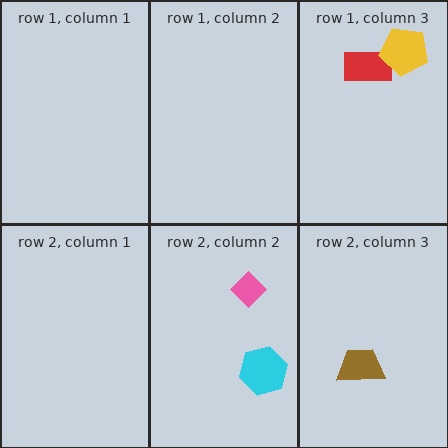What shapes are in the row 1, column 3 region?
The red rectangle, the yellow pentagon.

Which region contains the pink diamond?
The row 2, column 2 region.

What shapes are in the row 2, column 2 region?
The cyan hexagon, the pink diamond.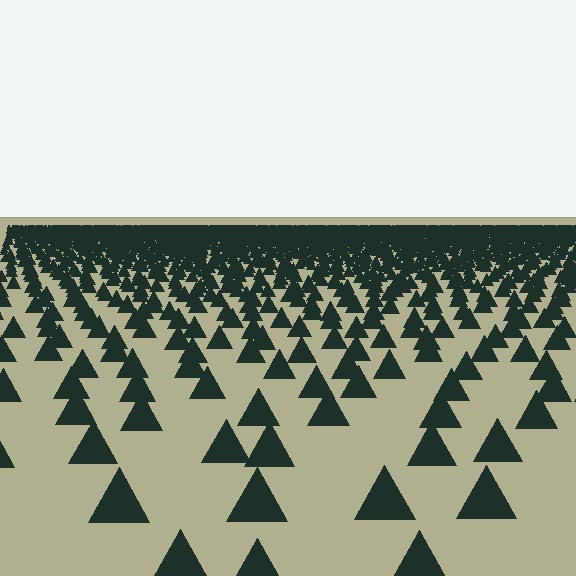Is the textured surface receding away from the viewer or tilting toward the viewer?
The surface is receding away from the viewer. Texture elements get smaller and denser toward the top.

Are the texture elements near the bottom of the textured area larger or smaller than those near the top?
Larger. Near the bottom, elements are closer to the viewer and appear at a bigger on-screen size.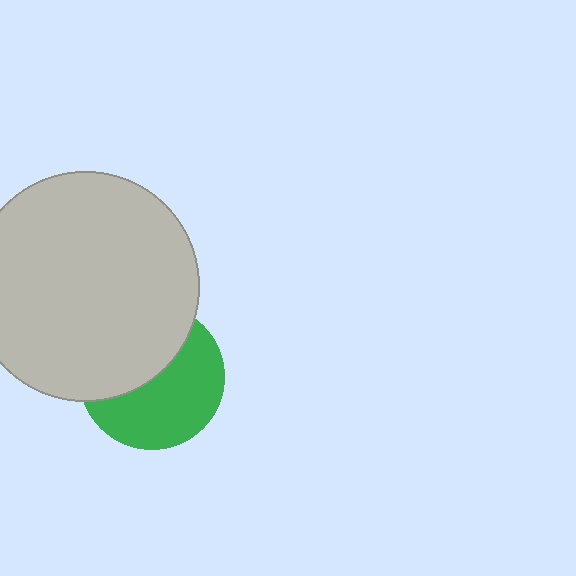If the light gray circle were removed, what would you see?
You would see the complete green circle.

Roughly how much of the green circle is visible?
About half of it is visible (roughly 55%).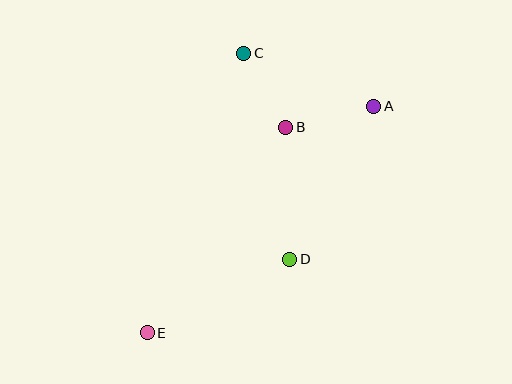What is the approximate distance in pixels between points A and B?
The distance between A and B is approximately 90 pixels.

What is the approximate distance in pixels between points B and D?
The distance between B and D is approximately 132 pixels.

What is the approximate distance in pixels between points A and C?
The distance between A and C is approximately 141 pixels.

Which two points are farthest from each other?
Points A and E are farthest from each other.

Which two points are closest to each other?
Points B and C are closest to each other.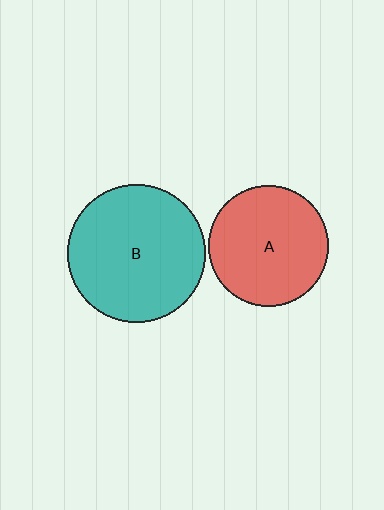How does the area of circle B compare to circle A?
Approximately 1.3 times.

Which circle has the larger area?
Circle B (teal).